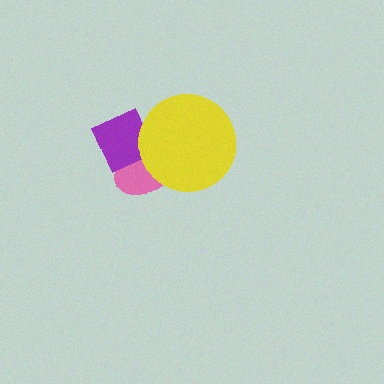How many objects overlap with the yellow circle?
2 objects overlap with the yellow circle.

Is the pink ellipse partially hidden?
Yes, it is partially covered by another shape.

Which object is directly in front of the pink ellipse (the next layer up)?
The purple diamond is directly in front of the pink ellipse.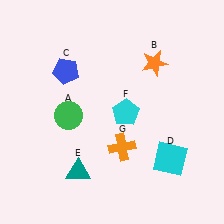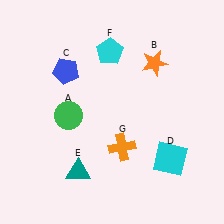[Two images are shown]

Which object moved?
The cyan pentagon (F) moved up.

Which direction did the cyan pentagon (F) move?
The cyan pentagon (F) moved up.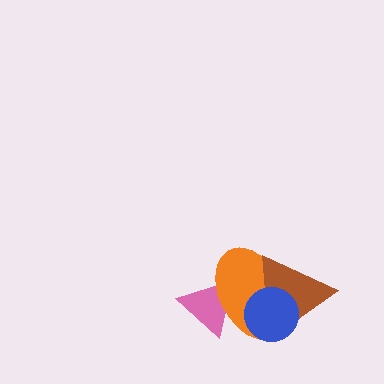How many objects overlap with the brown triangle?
2 objects overlap with the brown triangle.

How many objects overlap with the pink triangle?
1 object overlaps with the pink triangle.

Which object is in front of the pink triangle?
The orange ellipse is in front of the pink triangle.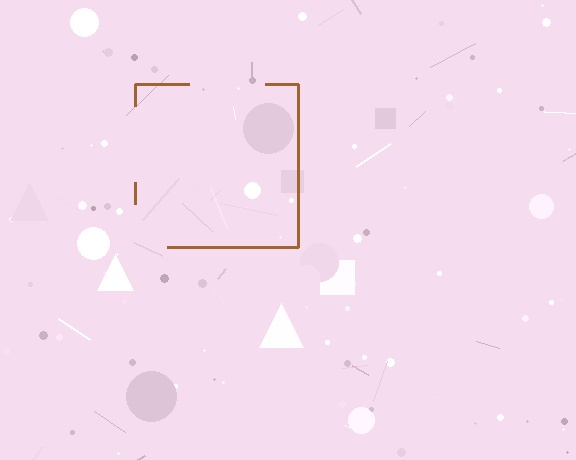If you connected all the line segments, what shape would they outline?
They would outline a square.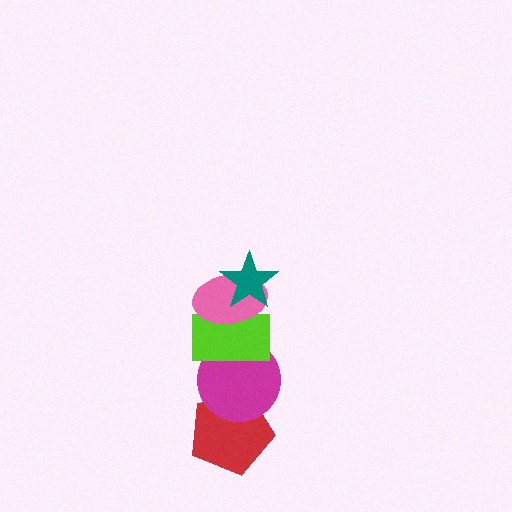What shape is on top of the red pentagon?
The magenta circle is on top of the red pentagon.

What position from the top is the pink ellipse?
The pink ellipse is 2nd from the top.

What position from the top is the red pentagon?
The red pentagon is 5th from the top.